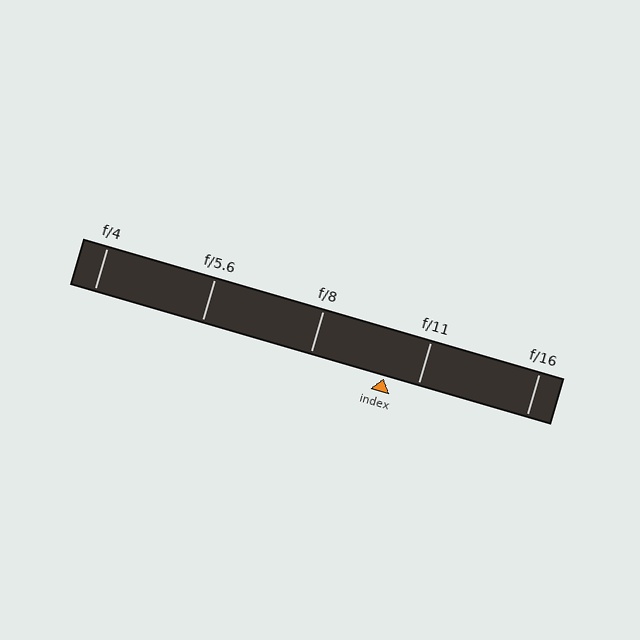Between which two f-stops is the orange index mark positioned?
The index mark is between f/8 and f/11.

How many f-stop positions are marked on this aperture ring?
There are 5 f-stop positions marked.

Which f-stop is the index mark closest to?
The index mark is closest to f/11.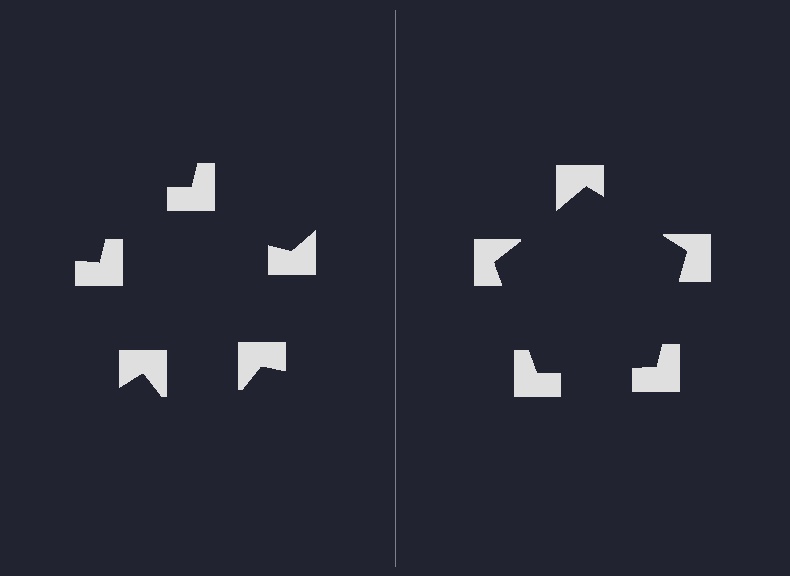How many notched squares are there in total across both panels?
10 — 5 on each side.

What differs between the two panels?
The notched squares are positioned identically on both sides; only the wedge orientations differ. On the right they align to a pentagon; on the left they are misaligned.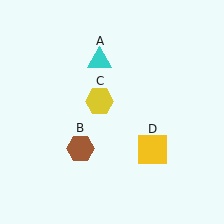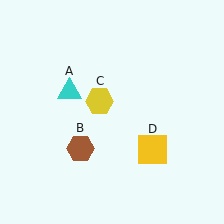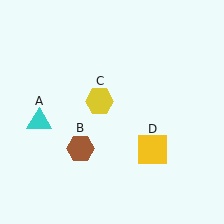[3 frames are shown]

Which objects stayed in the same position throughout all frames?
Brown hexagon (object B) and yellow hexagon (object C) and yellow square (object D) remained stationary.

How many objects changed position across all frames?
1 object changed position: cyan triangle (object A).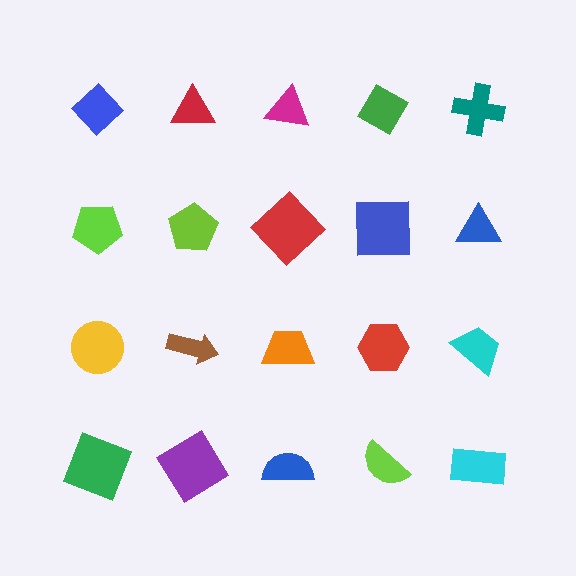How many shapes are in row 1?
5 shapes.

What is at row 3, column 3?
An orange trapezoid.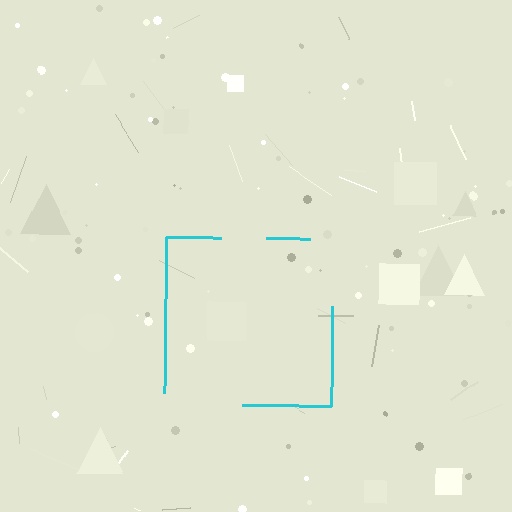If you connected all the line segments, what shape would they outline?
They would outline a square.